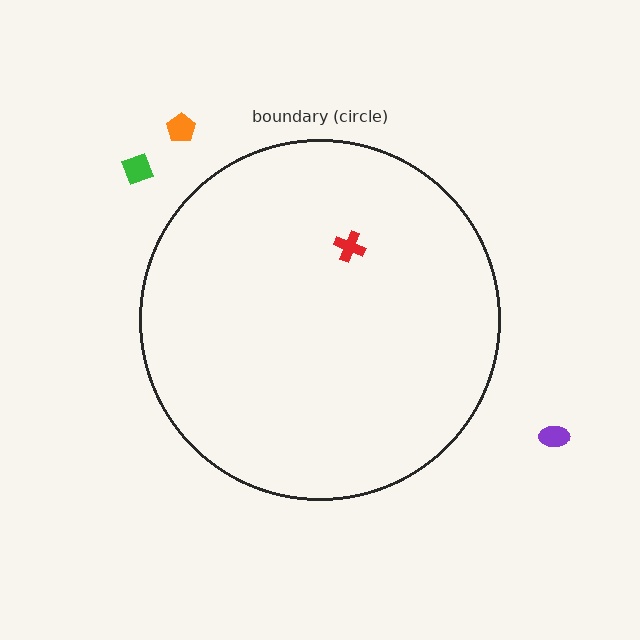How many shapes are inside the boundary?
1 inside, 3 outside.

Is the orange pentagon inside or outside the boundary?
Outside.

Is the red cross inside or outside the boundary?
Inside.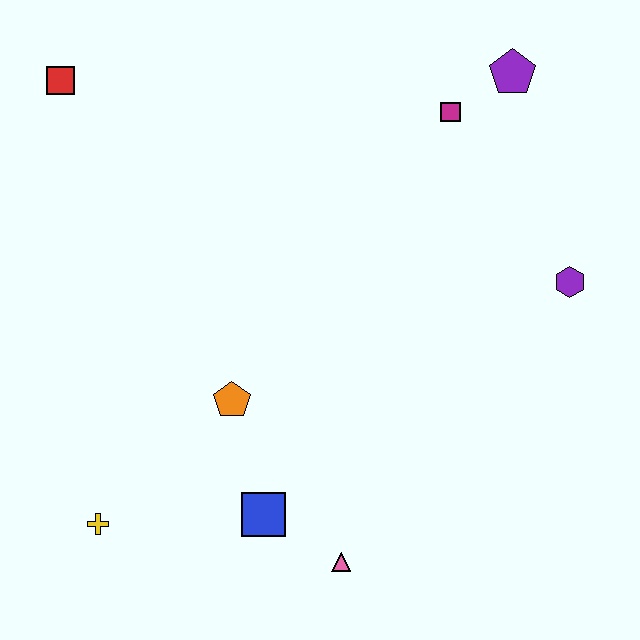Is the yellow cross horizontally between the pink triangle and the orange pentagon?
No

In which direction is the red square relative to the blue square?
The red square is above the blue square.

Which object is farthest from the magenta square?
The yellow cross is farthest from the magenta square.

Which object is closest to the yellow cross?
The blue square is closest to the yellow cross.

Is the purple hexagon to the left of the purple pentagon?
No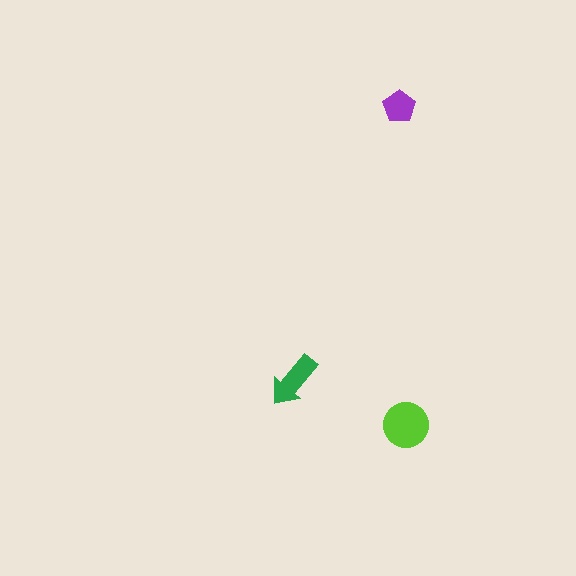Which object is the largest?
The lime circle.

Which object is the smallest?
The purple pentagon.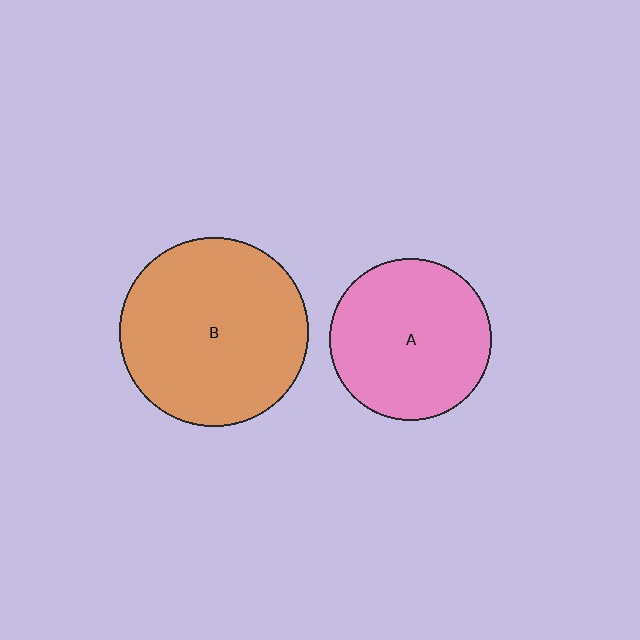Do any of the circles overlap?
No, none of the circles overlap.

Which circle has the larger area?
Circle B (orange).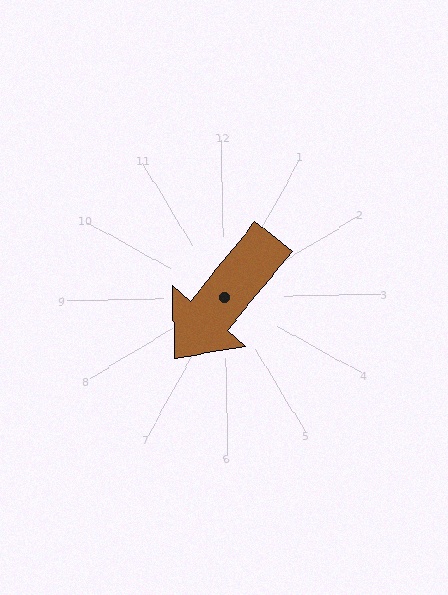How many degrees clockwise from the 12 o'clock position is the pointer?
Approximately 220 degrees.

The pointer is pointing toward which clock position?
Roughly 7 o'clock.